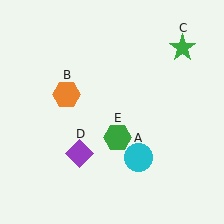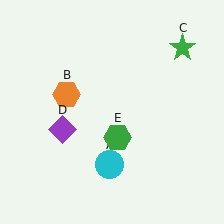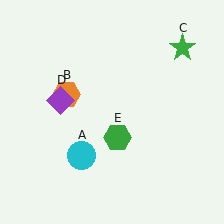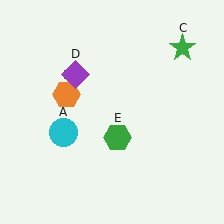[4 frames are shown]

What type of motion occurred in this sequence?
The cyan circle (object A), purple diamond (object D) rotated clockwise around the center of the scene.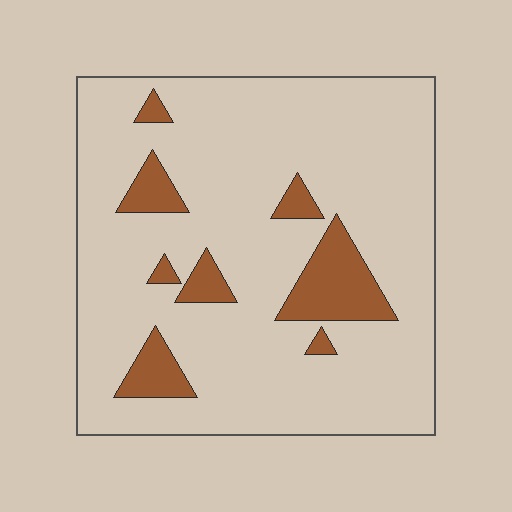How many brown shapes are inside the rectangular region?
8.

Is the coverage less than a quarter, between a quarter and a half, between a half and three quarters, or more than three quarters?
Less than a quarter.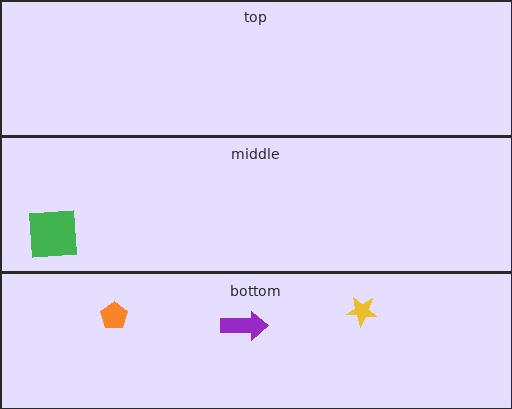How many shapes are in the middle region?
1.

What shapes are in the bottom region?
The yellow star, the orange pentagon, the purple arrow.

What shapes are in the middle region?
The green square.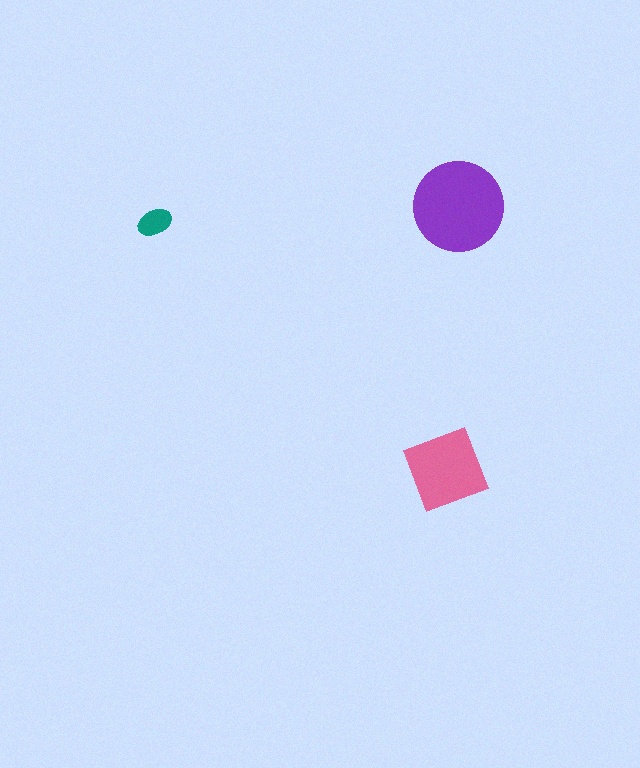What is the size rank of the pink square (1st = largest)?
2nd.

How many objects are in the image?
There are 3 objects in the image.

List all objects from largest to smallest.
The purple circle, the pink square, the teal ellipse.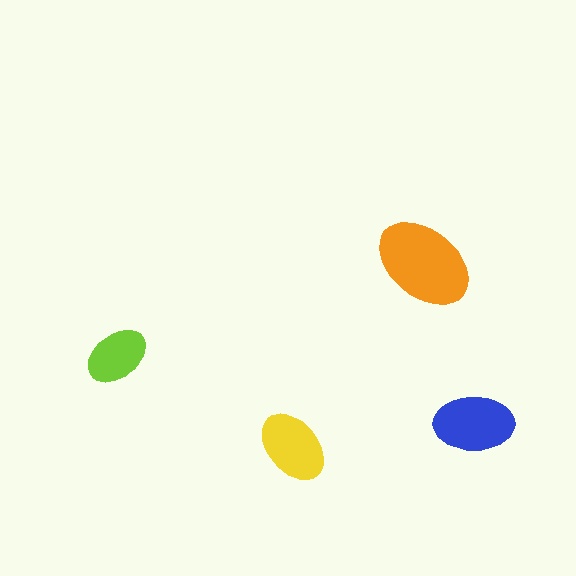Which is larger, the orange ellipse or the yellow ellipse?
The orange one.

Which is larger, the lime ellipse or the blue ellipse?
The blue one.